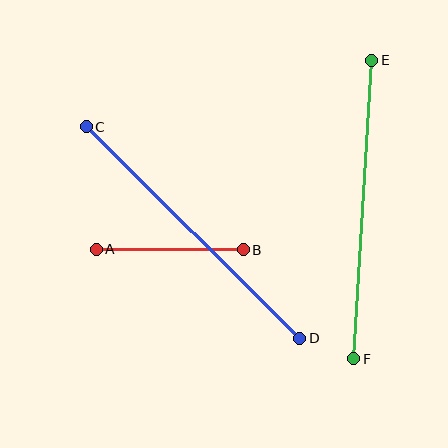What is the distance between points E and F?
The distance is approximately 299 pixels.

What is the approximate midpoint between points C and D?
The midpoint is at approximately (193, 233) pixels.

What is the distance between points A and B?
The distance is approximately 147 pixels.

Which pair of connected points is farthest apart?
Points C and D are farthest apart.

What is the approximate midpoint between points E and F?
The midpoint is at approximately (363, 210) pixels.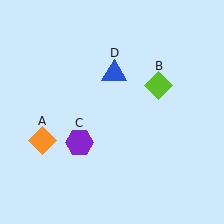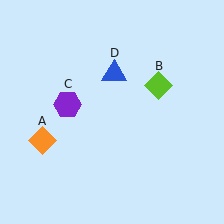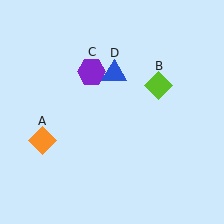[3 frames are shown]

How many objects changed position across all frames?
1 object changed position: purple hexagon (object C).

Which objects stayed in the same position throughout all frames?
Orange diamond (object A) and lime diamond (object B) and blue triangle (object D) remained stationary.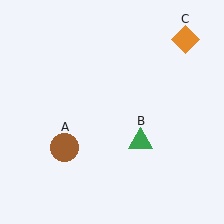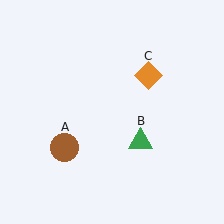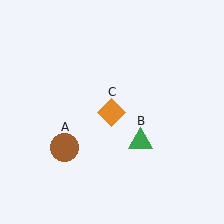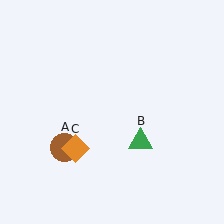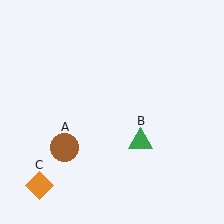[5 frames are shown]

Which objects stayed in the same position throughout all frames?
Brown circle (object A) and green triangle (object B) remained stationary.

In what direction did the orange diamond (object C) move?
The orange diamond (object C) moved down and to the left.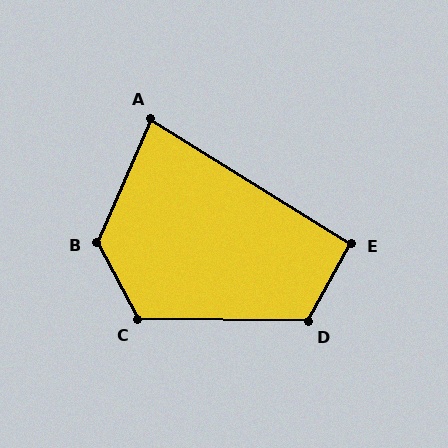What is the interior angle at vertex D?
Approximately 118 degrees (obtuse).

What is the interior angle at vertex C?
Approximately 119 degrees (obtuse).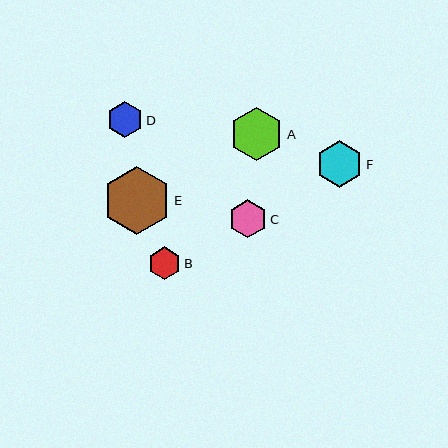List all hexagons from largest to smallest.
From largest to smallest: E, A, F, C, D, B.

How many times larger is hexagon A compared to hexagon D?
Hexagon A is approximately 1.5 times the size of hexagon D.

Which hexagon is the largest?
Hexagon E is the largest with a size of approximately 68 pixels.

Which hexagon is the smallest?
Hexagon B is the smallest with a size of approximately 33 pixels.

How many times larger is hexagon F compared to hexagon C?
Hexagon F is approximately 1.2 times the size of hexagon C.